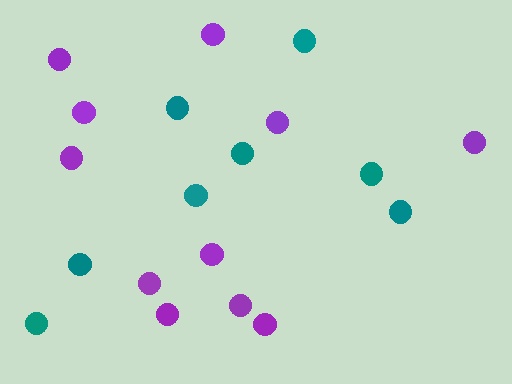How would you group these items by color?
There are 2 groups: one group of teal circles (8) and one group of purple circles (11).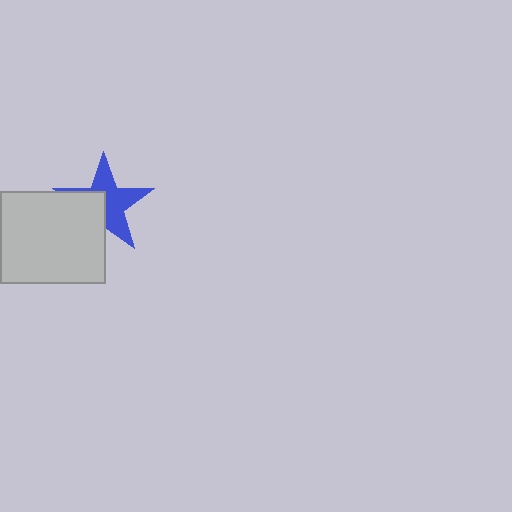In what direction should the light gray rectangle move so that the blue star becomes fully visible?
The light gray rectangle should move toward the lower-left. That is the shortest direction to clear the overlap and leave the blue star fully visible.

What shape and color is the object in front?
The object in front is a light gray rectangle.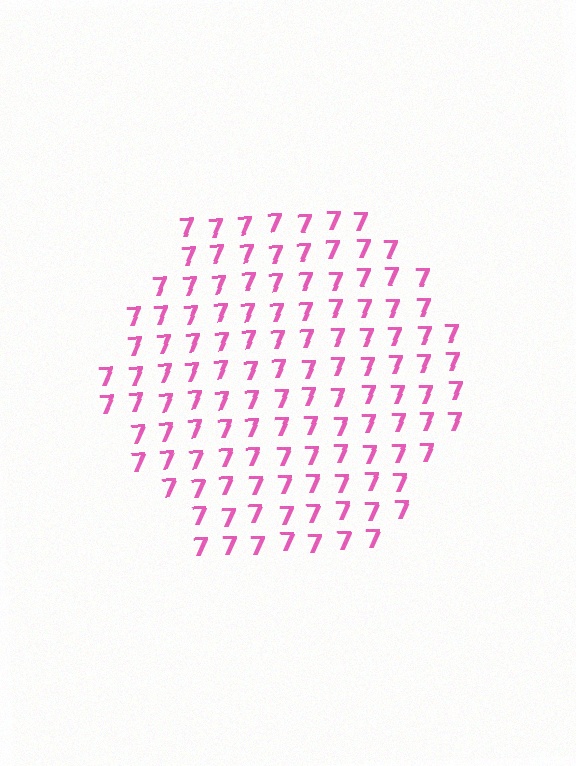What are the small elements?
The small elements are digit 7's.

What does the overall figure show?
The overall figure shows a hexagon.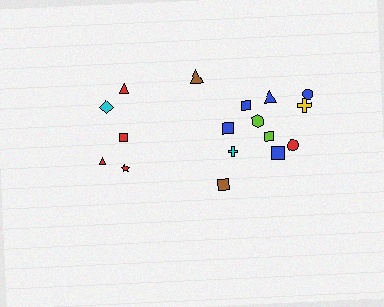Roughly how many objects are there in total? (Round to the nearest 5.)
Roughly 15 objects in total.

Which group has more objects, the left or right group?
The right group.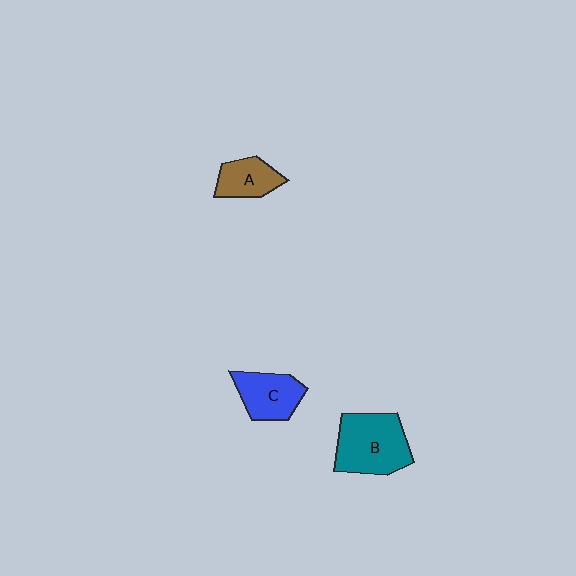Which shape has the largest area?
Shape B (teal).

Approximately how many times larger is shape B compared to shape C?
Approximately 1.5 times.